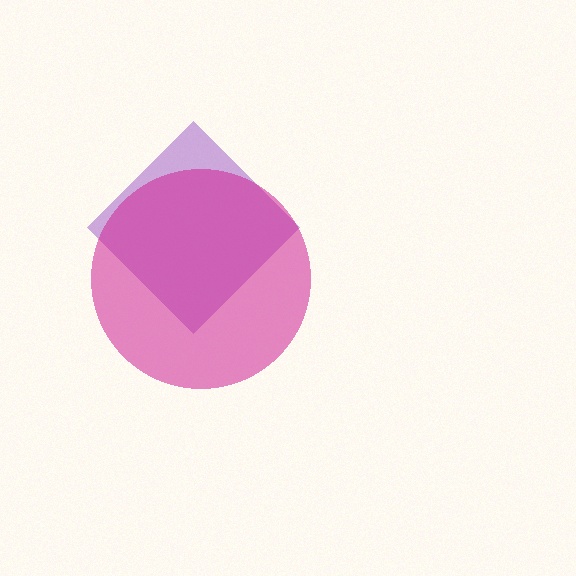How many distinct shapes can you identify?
There are 2 distinct shapes: a purple diamond, a magenta circle.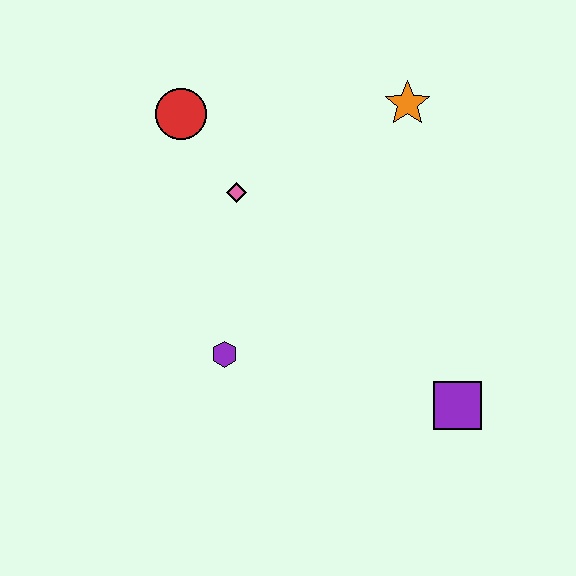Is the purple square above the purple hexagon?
No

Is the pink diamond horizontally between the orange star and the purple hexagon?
Yes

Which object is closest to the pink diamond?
The red circle is closest to the pink diamond.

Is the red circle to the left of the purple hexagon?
Yes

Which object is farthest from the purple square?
The red circle is farthest from the purple square.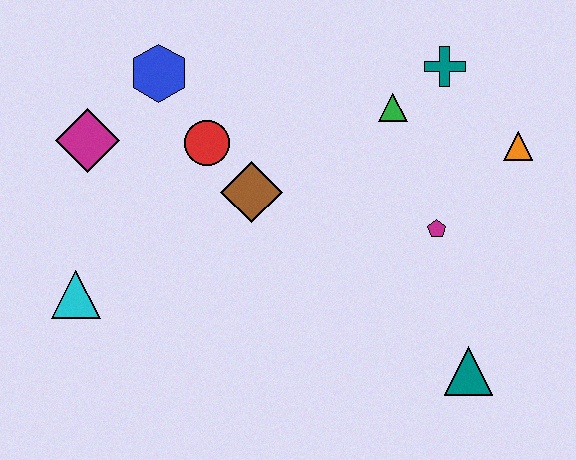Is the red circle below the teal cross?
Yes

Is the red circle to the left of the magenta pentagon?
Yes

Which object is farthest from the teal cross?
The cyan triangle is farthest from the teal cross.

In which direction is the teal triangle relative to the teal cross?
The teal triangle is below the teal cross.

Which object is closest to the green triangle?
The teal cross is closest to the green triangle.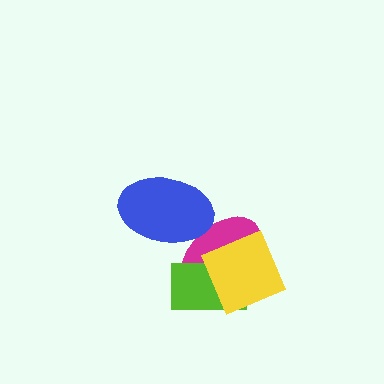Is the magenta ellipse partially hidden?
Yes, it is partially covered by another shape.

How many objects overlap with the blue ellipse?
1 object overlaps with the blue ellipse.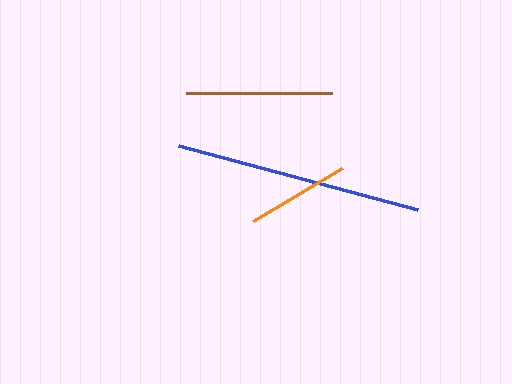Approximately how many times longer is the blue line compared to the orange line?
The blue line is approximately 2.4 times the length of the orange line.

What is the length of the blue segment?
The blue segment is approximately 247 pixels long.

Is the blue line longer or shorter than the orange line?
The blue line is longer than the orange line.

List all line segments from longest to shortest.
From longest to shortest: blue, brown, orange.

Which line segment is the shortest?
The orange line is the shortest at approximately 103 pixels.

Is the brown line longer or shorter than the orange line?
The brown line is longer than the orange line.